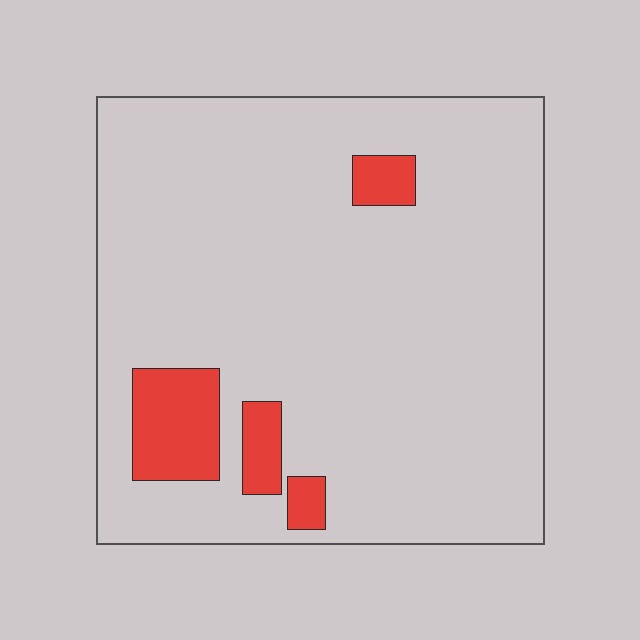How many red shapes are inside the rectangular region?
4.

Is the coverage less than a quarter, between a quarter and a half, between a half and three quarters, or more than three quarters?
Less than a quarter.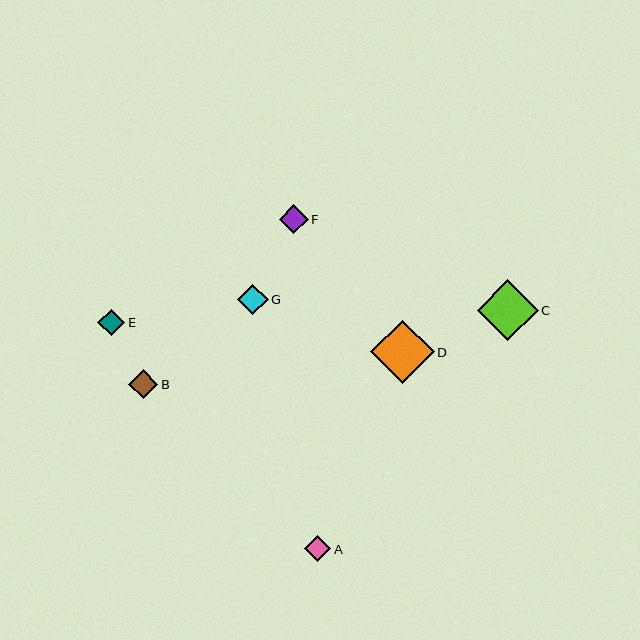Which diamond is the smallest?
Diamond A is the smallest with a size of approximately 26 pixels.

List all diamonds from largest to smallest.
From largest to smallest: D, C, G, F, B, E, A.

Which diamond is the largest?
Diamond D is the largest with a size of approximately 63 pixels.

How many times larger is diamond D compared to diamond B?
Diamond D is approximately 2.2 times the size of diamond B.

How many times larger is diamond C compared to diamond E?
Diamond C is approximately 2.3 times the size of diamond E.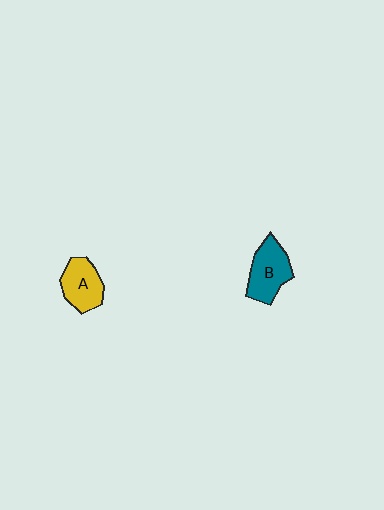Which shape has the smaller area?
Shape A (yellow).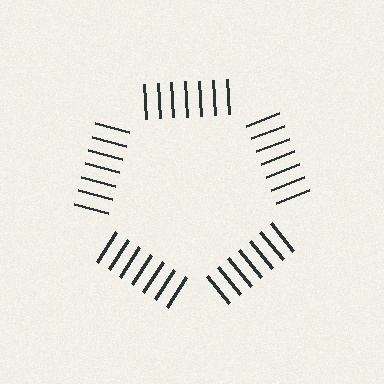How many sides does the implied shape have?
5 sides — the line-ends trace a pentagon.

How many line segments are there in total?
35 — 7 along each of the 5 edges.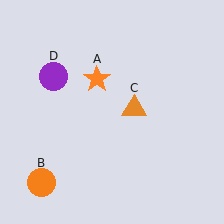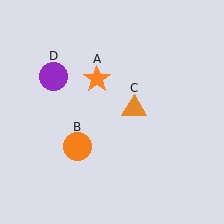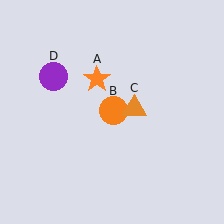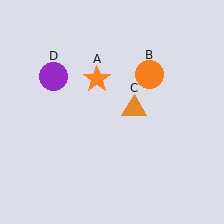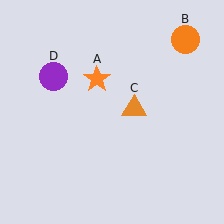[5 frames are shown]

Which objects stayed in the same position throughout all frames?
Orange star (object A) and orange triangle (object C) and purple circle (object D) remained stationary.